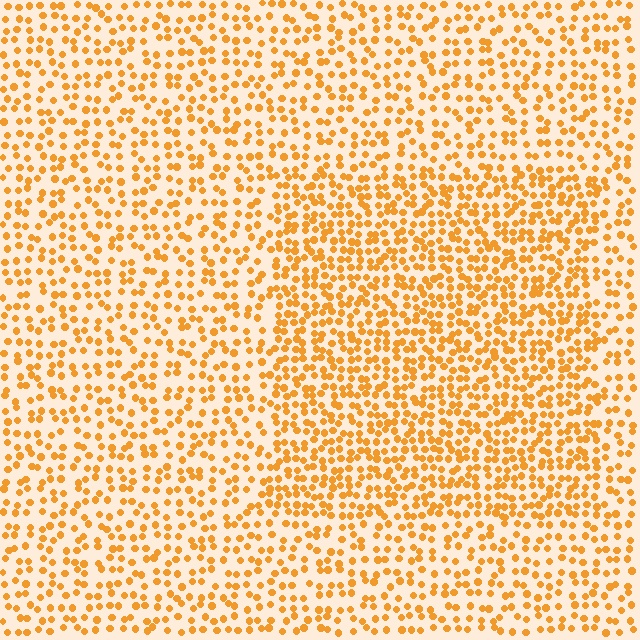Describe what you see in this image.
The image contains small orange elements arranged at two different densities. A rectangle-shaped region is visible where the elements are more densely packed than the surrounding area.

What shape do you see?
I see a rectangle.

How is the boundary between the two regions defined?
The boundary is defined by a change in element density (approximately 1.6x ratio). All elements are the same color, size, and shape.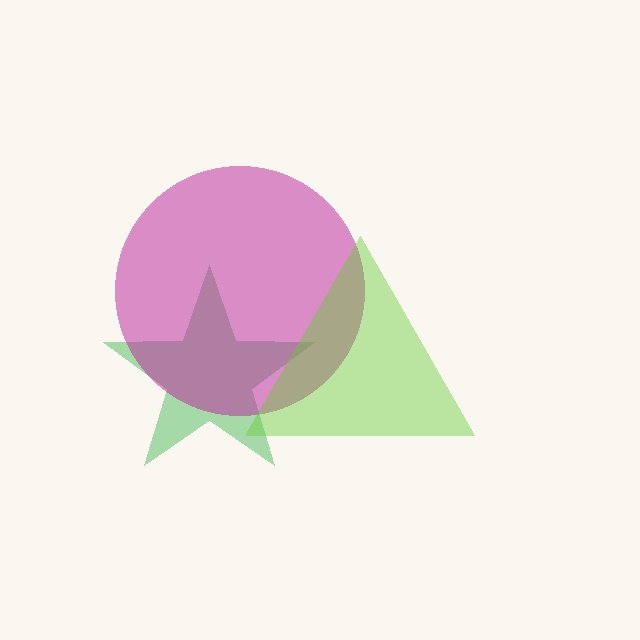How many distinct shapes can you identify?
There are 3 distinct shapes: a green star, a magenta circle, a lime triangle.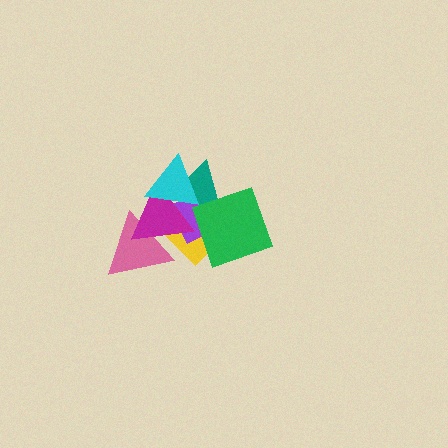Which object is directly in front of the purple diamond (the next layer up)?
The teal triangle is directly in front of the purple diamond.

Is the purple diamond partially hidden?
Yes, it is partially covered by another shape.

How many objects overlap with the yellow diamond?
6 objects overlap with the yellow diamond.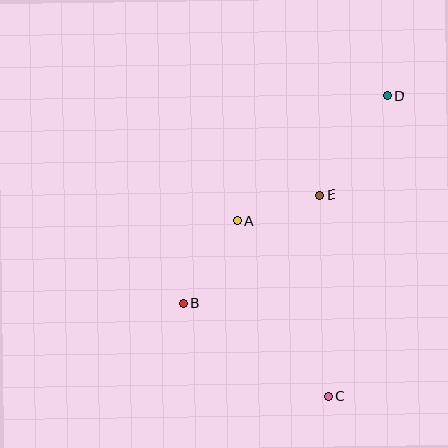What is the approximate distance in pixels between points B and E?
The distance between B and E is approximately 174 pixels.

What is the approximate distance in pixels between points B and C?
The distance between B and C is approximately 173 pixels.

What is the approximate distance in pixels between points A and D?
The distance between A and D is approximately 196 pixels.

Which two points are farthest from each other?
Points C and D are farthest from each other.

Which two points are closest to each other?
Points A and E are closest to each other.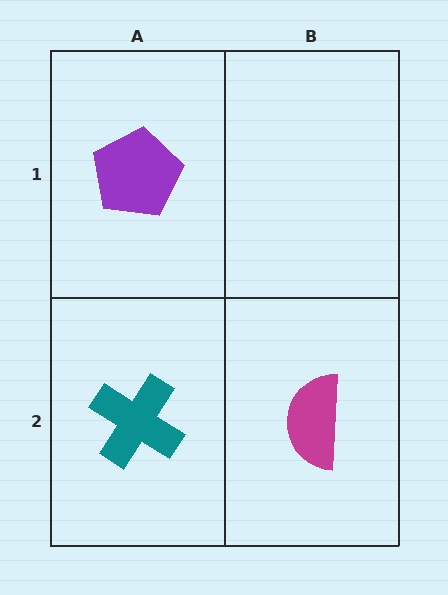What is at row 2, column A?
A teal cross.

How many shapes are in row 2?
2 shapes.